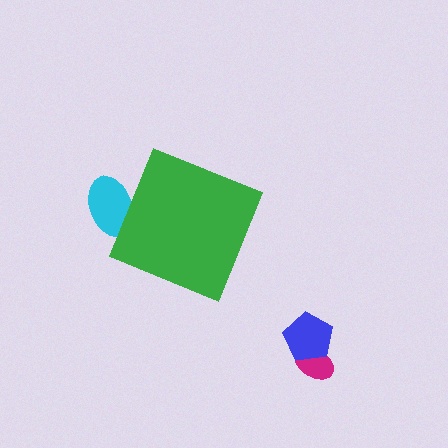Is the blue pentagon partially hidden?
No, the blue pentagon is fully visible.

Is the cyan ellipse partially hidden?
Yes, the cyan ellipse is partially hidden behind the green diamond.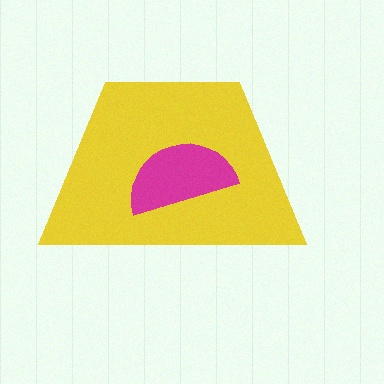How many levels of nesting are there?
2.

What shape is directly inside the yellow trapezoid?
The magenta semicircle.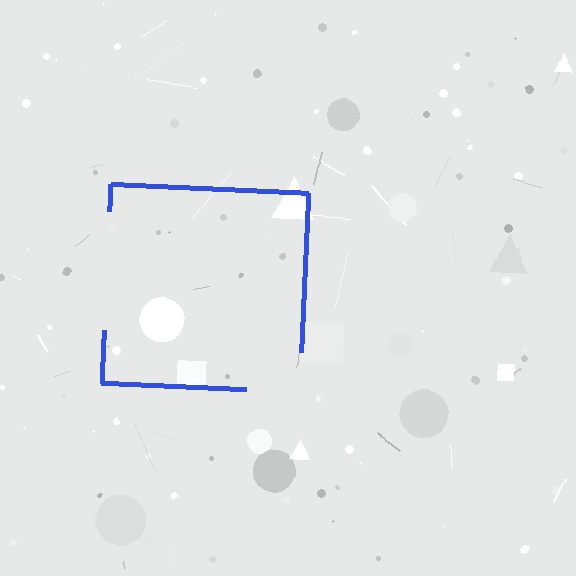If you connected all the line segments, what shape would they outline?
They would outline a square.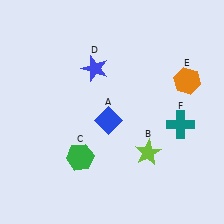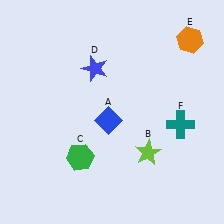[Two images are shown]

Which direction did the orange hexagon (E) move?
The orange hexagon (E) moved up.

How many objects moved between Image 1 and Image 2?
1 object moved between the two images.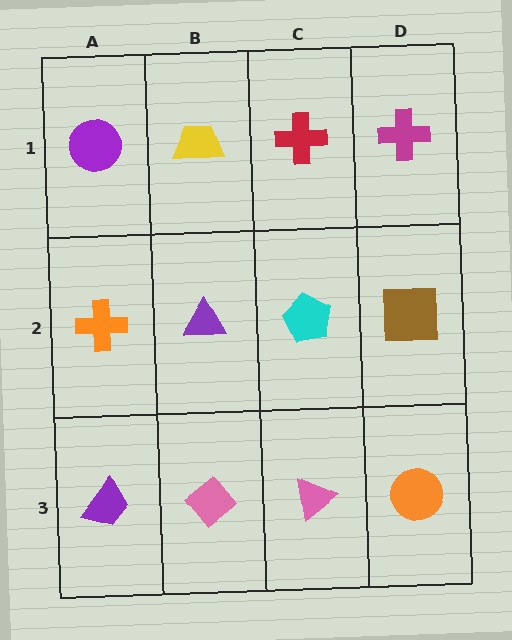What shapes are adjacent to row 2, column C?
A red cross (row 1, column C), a pink triangle (row 3, column C), a purple triangle (row 2, column B), a brown square (row 2, column D).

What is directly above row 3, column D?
A brown square.